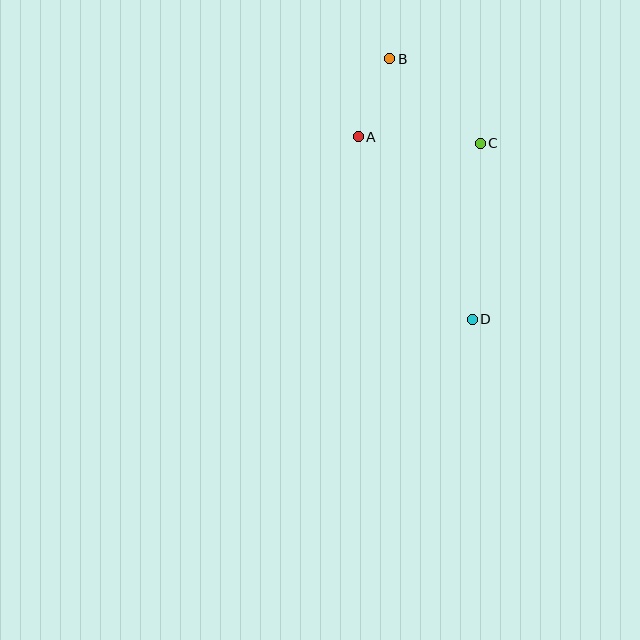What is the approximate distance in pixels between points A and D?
The distance between A and D is approximately 216 pixels.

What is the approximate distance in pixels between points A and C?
The distance between A and C is approximately 122 pixels.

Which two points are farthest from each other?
Points B and D are farthest from each other.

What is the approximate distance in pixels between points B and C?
The distance between B and C is approximately 124 pixels.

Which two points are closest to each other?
Points A and B are closest to each other.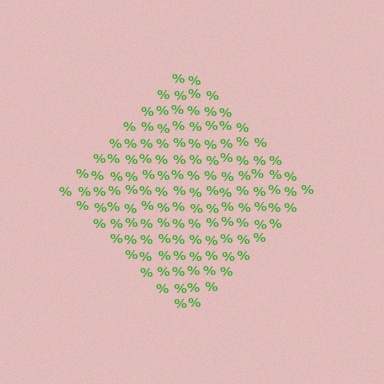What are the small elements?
The small elements are percent signs.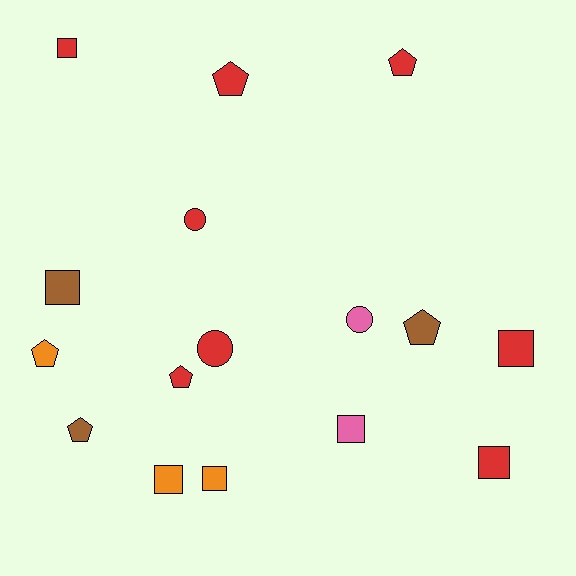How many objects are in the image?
There are 16 objects.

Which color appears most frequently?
Red, with 8 objects.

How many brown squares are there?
There is 1 brown square.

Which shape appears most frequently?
Square, with 7 objects.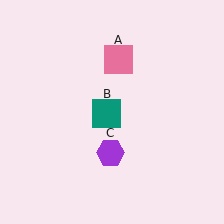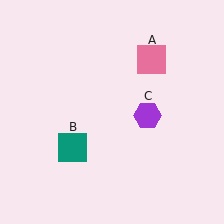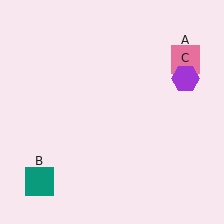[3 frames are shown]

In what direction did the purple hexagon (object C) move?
The purple hexagon (object C) moved up and to the right.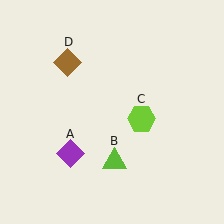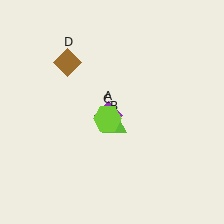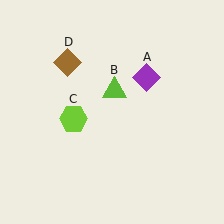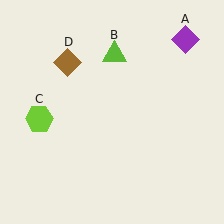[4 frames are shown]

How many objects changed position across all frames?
3 objects changed position: purple diamond (object A), lime triangle (object B), lime hexagon (object C).